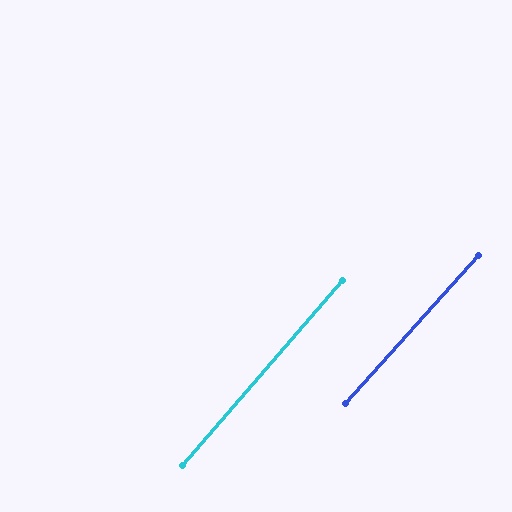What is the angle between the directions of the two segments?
Approximately 1 degree.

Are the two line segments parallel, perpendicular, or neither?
Parallel — their directions differ by only 0.8°.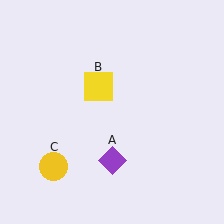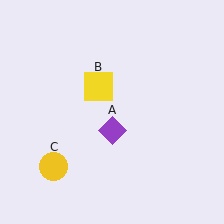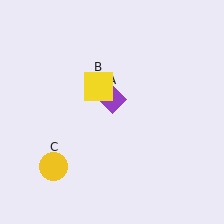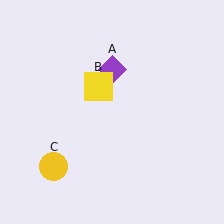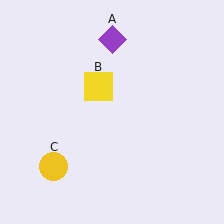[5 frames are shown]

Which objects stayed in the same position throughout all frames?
Yellow square (object B) and yellow circle (object C) remained stationary.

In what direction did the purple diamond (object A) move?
The purple diamond (object A) moved up.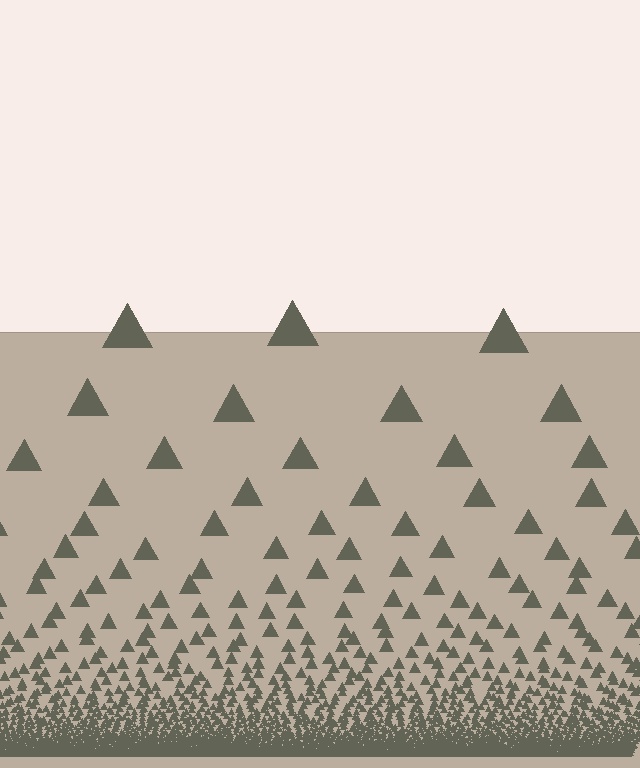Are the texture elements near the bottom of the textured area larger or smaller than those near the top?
Smaller. The gradient is inverted — elements near the bottom are smaller and denser.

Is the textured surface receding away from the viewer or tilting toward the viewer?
The surface appears to tilt toward the viewer. Texture elements get larger and sparser toward the top.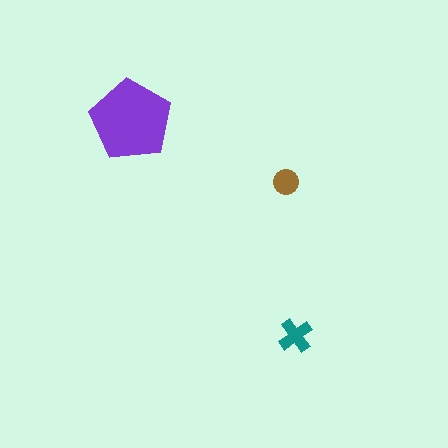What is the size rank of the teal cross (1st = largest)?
2nd.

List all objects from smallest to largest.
The brown circle, the teal cross, the purple pentagon.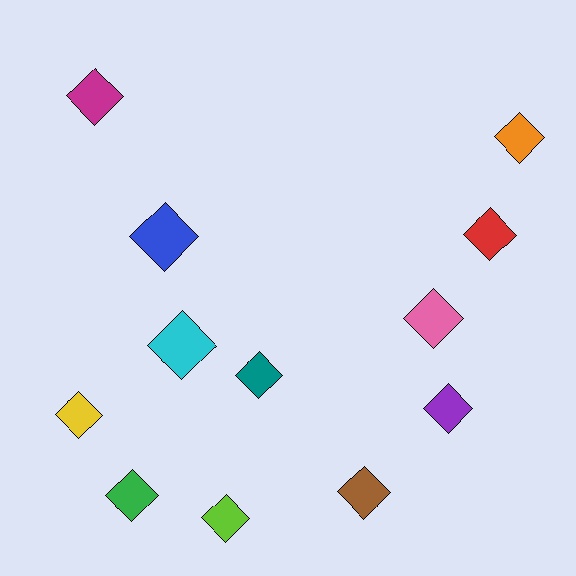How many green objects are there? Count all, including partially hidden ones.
There is 1 green object.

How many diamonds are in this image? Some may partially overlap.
There are 12 diamonds.